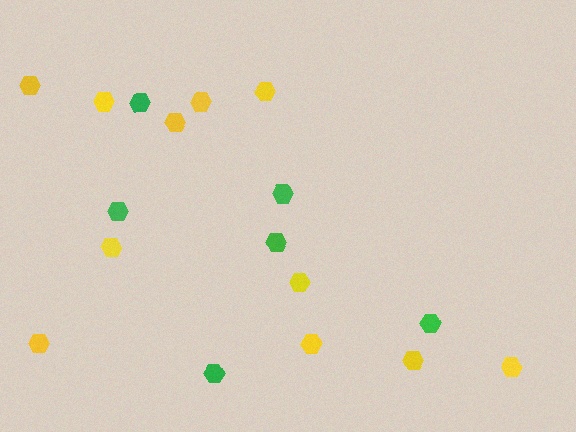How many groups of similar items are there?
There are 2 groups: one group of yellow hexagons (11) and one group of green hexagons (6).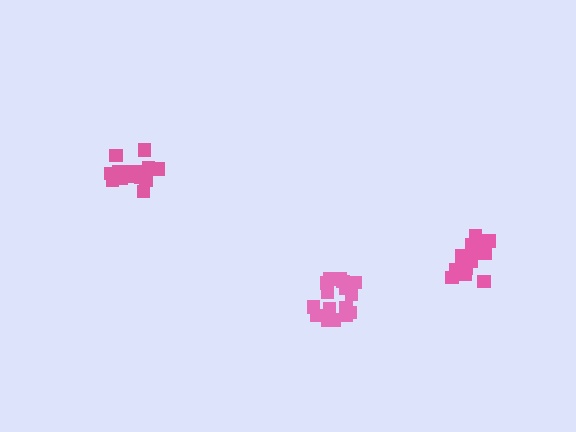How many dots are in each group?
Group 1: 15 dots, Group 2: 16 dots, Group 3: 17 dots (48 total).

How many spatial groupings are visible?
There are 3 spatial groupings.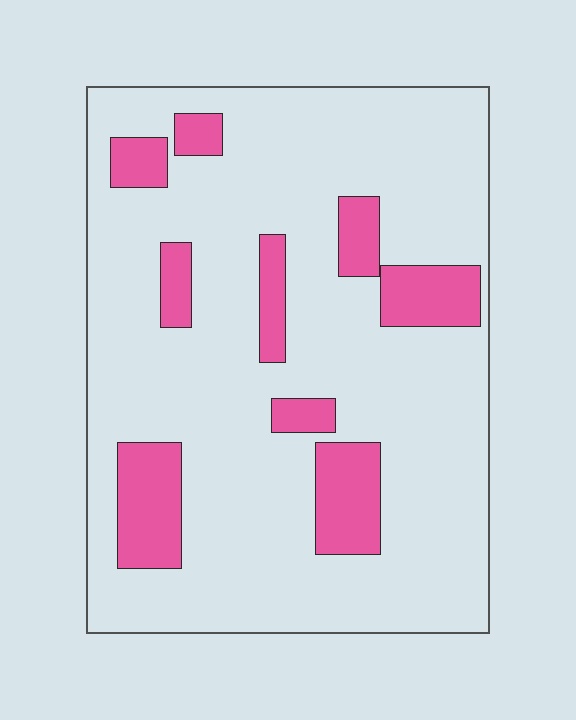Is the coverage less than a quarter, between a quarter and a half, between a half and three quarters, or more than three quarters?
Less than a quarter.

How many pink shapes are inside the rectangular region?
9.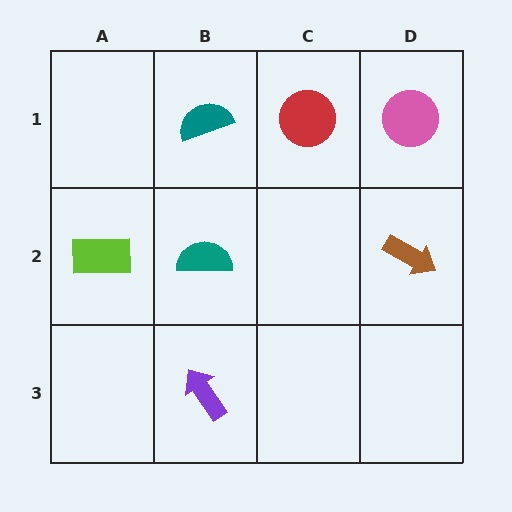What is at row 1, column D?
A pink circle.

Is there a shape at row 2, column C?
No, that cell is empty.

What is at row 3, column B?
A purple arrow.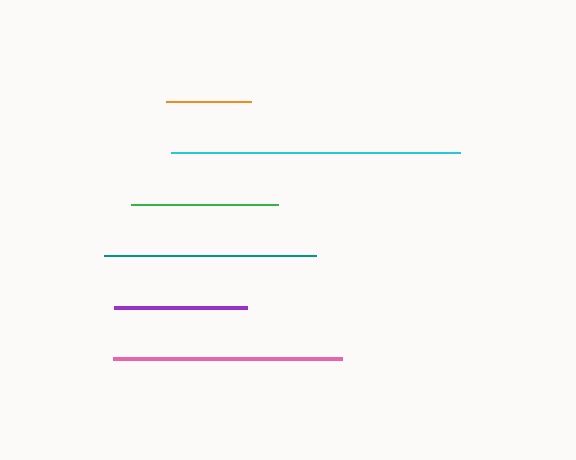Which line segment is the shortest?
The orange line is the shortest at approximately 85 pixels.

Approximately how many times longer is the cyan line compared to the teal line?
The cyan line is approximately 1.4 times the length of the teal line.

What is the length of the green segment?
The green segment is approximately 147 pixels long.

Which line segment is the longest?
The cyan line is the longest at approximately 290 pixels.